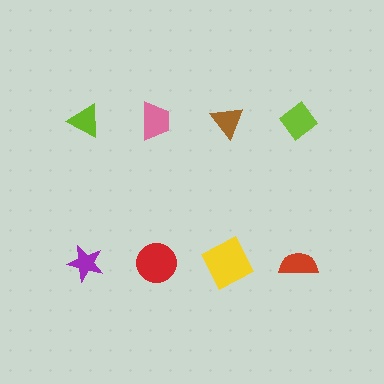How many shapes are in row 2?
4 shapes.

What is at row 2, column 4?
A red semicircle.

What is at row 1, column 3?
A brown triangle.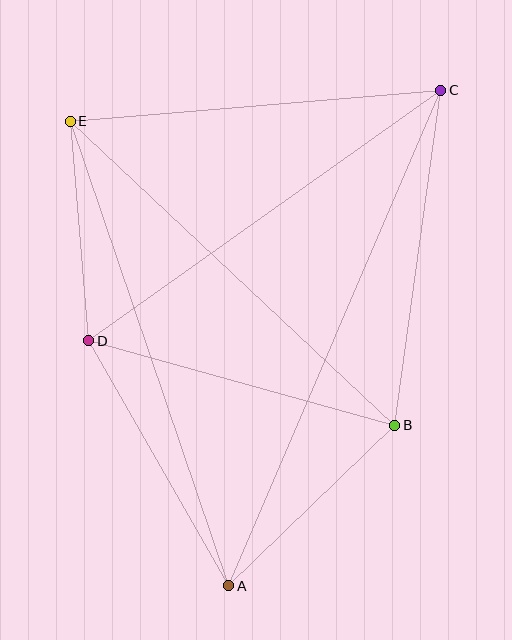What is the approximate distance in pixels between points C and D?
The distance between C and D is approximately 432 pixels.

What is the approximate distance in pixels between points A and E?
The distance between A and E is approximately 491 pixels.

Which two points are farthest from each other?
Points A and C are farthest from each other.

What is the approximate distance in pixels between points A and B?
The distance between A and B is approximately 231 pixels.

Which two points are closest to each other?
Points D and E are closest to each other.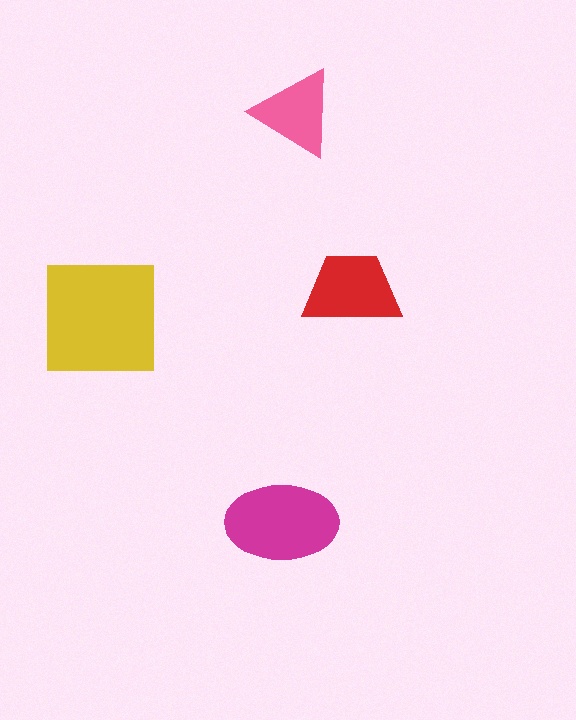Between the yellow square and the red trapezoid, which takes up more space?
The yellow square.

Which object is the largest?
The yellow square.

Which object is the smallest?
The pink triangle.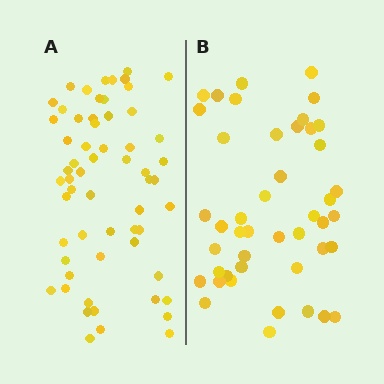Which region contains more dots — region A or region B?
Region A (the left region) has more dots.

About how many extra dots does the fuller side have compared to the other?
Region A has approximately 15 more dots than region B.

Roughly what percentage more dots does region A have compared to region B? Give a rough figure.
About 35% more.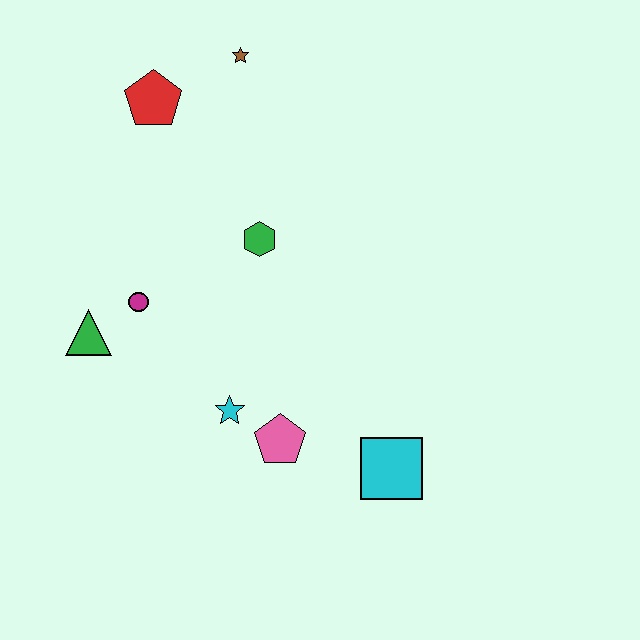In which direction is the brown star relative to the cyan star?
The brown star is above the cyan star.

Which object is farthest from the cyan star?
The brown star is farthest from the cyan star.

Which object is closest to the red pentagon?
The brown star is closest to the red pentagon.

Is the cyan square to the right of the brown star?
Yes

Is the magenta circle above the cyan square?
Yes